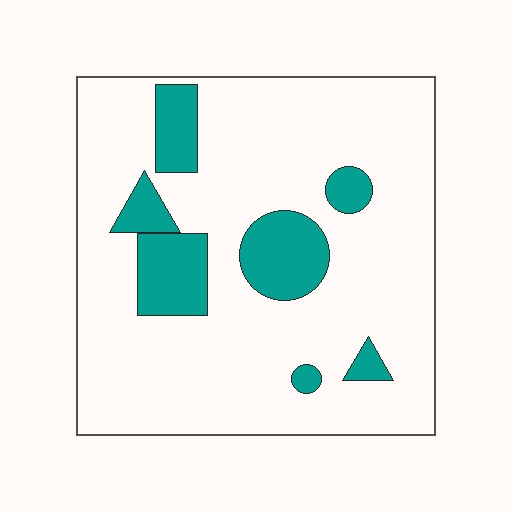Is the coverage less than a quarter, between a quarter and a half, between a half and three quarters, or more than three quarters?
Less than a quarter.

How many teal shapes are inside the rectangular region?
7.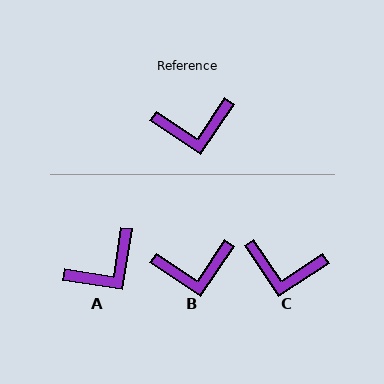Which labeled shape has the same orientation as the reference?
B.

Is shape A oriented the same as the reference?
No, it is off by about 25 degrees.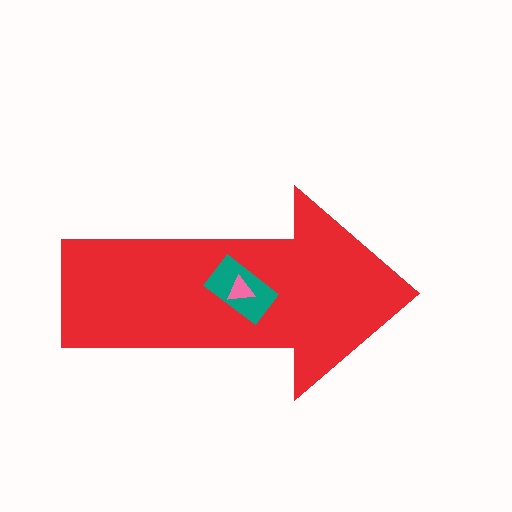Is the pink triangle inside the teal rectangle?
Yes.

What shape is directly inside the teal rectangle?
The pink triangle.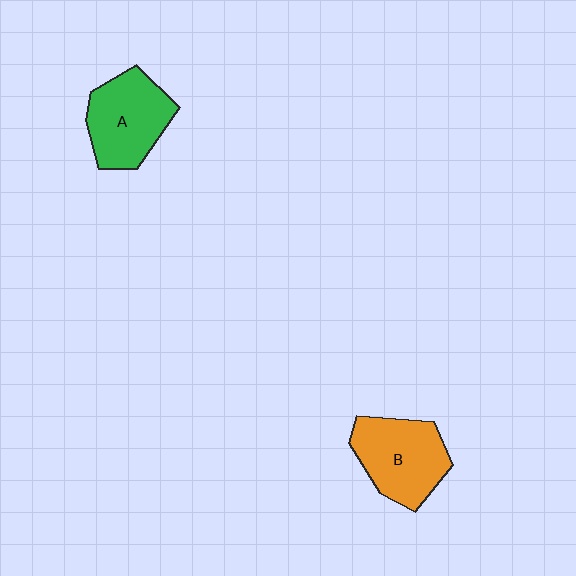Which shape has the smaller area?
Shape A (green).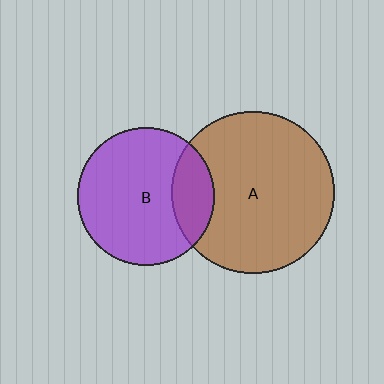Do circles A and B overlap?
Yes.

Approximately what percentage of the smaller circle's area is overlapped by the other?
Approximately 20%.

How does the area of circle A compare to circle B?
Approximately 1.4 times.